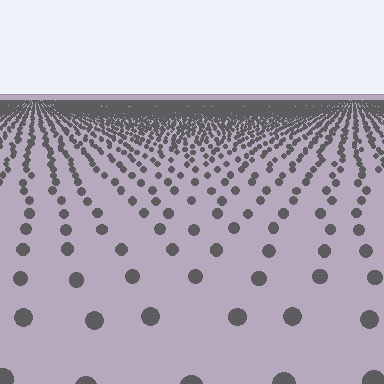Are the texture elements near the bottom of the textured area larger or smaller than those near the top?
Larger. Near the bottom, elements are closer to the viewer and appear at a bigger on-screen size.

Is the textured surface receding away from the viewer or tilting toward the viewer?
The surface is receding away from the viewer. Texture elements get smaller and denser toward the top.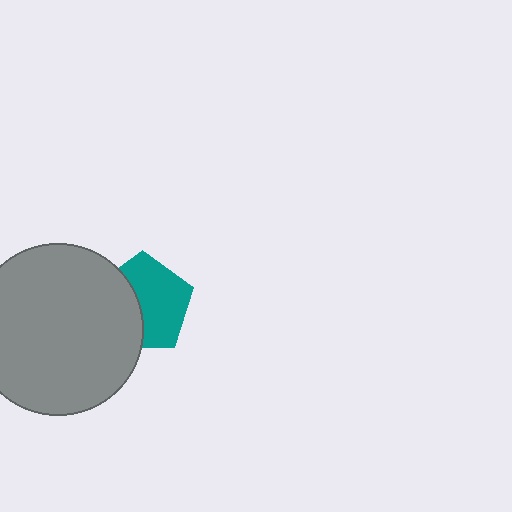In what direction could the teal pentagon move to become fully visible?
The teal pentagon could move right. That would shift it out from behind the gray circle entirely.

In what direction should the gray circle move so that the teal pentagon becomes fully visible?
The gray circle should move left. That is the shortest direction to clear the overlap and leave the teal pentagon fully visible.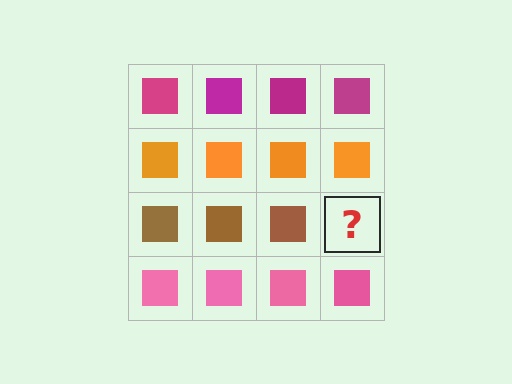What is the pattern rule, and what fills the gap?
The rule is that each row has a consistent color. The gap should be filled with a brown square.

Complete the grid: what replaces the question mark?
The question mark should be replaced with a brown square.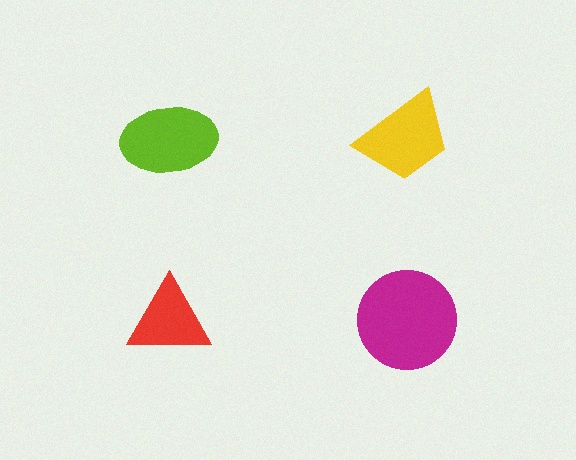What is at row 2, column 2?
A magenta circle.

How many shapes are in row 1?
2 shapes.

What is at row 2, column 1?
A red triangle.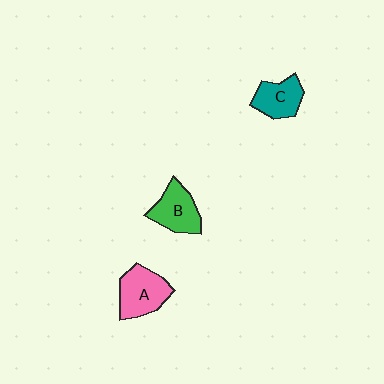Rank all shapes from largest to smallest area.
From largest to smallest: A (pink), B (green), C (teal).